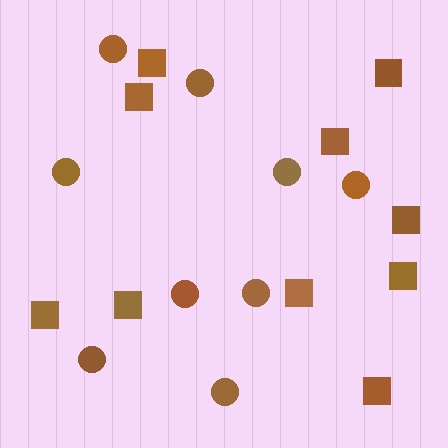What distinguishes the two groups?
There are 2 groups: one group of circles (9) and one group of squares (10).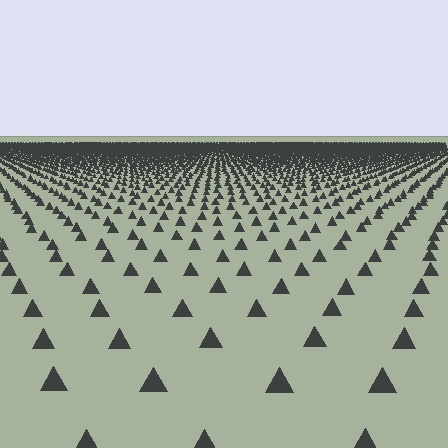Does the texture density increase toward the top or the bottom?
Density increases toward the top.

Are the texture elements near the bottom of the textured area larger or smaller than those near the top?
Larger. Near the bottom, elements are closer to the viewer and appear at a bigger on-screen size.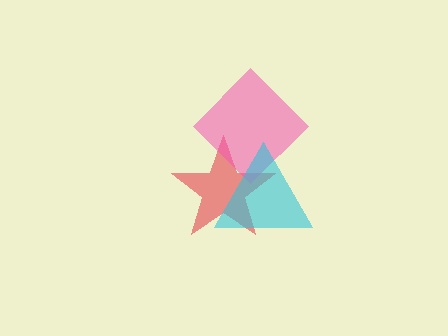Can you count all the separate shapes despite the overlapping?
Yes, there are 3 separate shapes.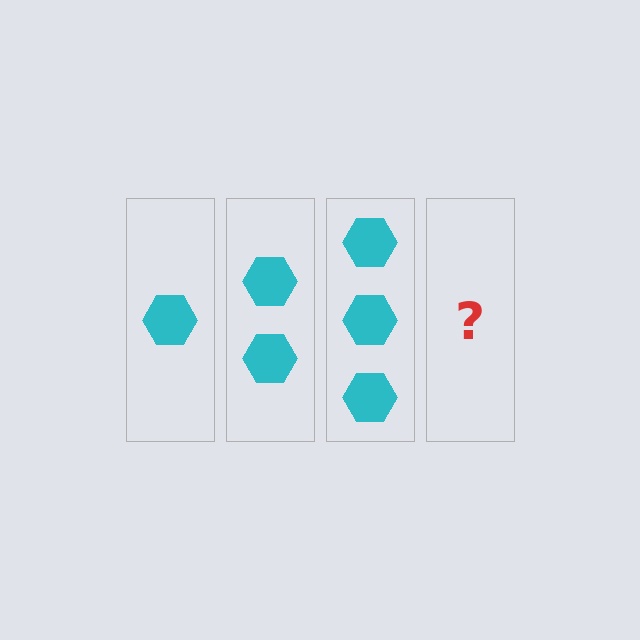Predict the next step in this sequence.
The next step is 4 hexagons.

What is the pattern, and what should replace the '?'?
The pattern is that each step adds one more hexagon. The '?' should be 4 hexagons.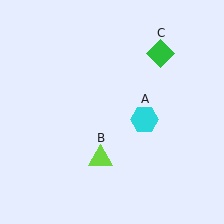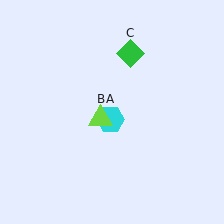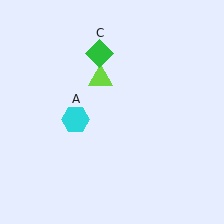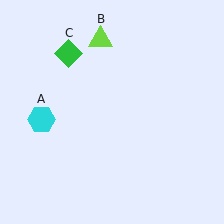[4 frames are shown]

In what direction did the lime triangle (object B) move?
The lime triangle (object B) moved up.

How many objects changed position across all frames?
3 objects changed position: cyan hexagon (object A), lime triangle (object B), green diamond (object C).